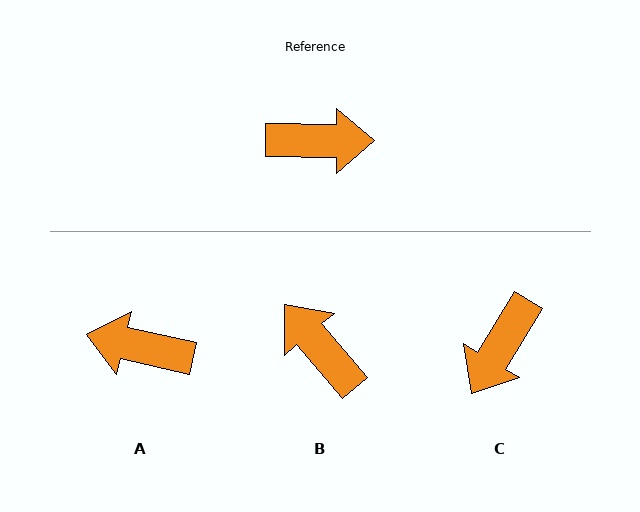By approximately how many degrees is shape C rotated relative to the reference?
Approximately 121 degrees clockwise.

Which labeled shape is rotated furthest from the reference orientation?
A, about 167 degrees away.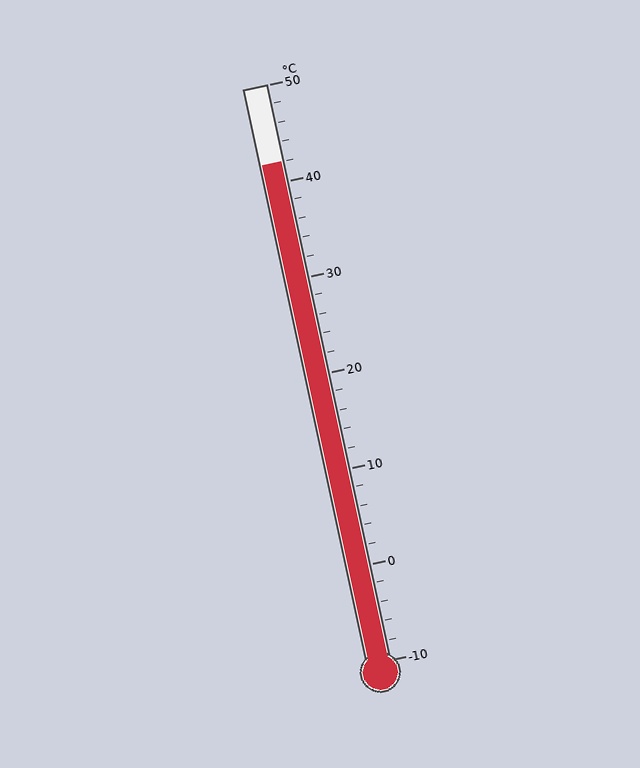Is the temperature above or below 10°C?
The temperature is above 10°C.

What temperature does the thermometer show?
The thermometer shows approximately 42°C.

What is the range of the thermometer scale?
The thermometer scale ranges from -10°C to 50°C.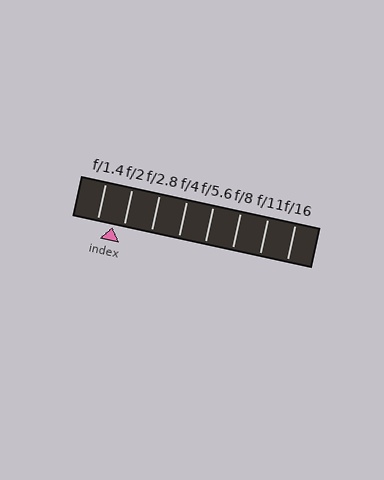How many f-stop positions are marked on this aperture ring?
There are 8 f-stop positions marked.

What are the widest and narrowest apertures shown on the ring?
The widest aperture shown is f/1.4 and the narrowest is f/16.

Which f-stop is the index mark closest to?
The index mark is closest to f/2.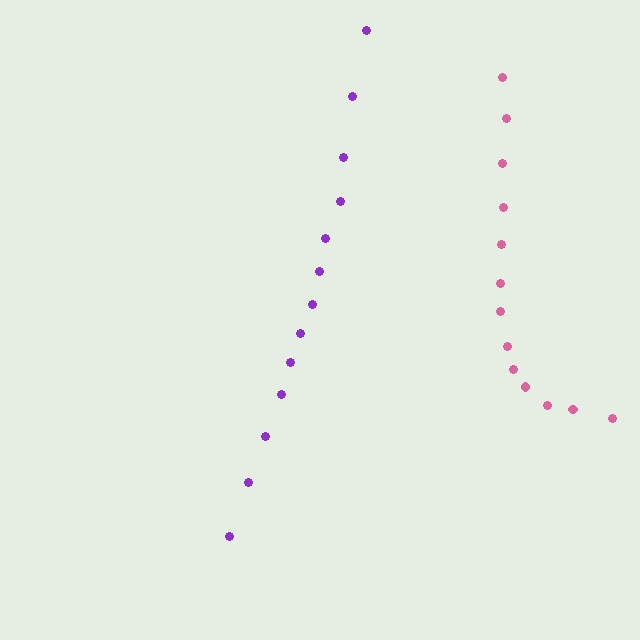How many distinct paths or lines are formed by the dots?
There are 2 distinct paths.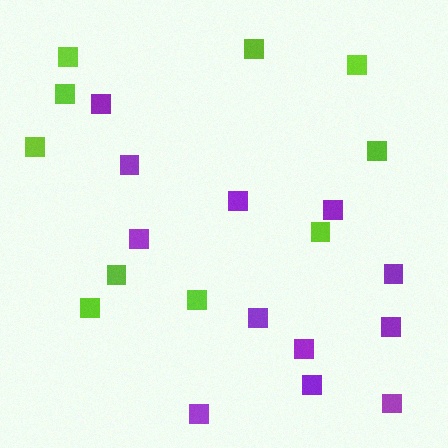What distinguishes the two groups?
There are 2 groups: one group of lime squares (10) and one group of purple squares (12).